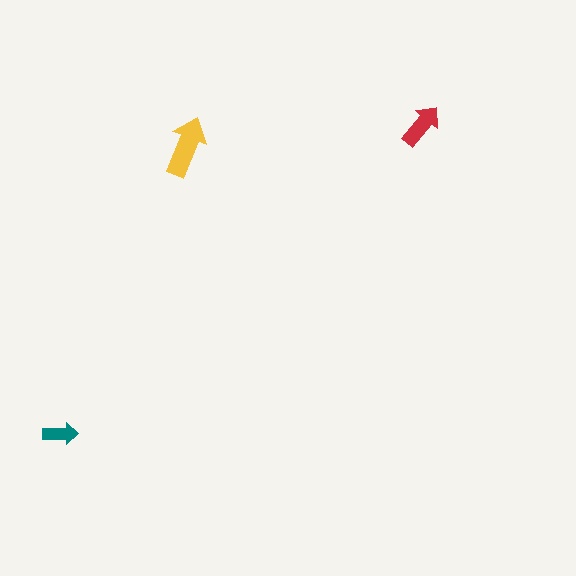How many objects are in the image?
There are 3 objects in the image.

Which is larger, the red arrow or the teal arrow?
The red one.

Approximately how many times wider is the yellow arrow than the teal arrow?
About 1.5 times wider.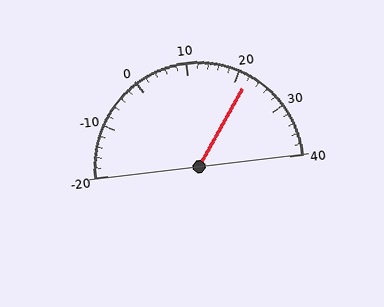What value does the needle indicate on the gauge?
The needle indicates approximately 22.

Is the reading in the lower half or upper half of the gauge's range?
The reading is in the upper half of the range (-20 to 40).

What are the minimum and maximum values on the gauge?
The gauge ranges from -20 to 40.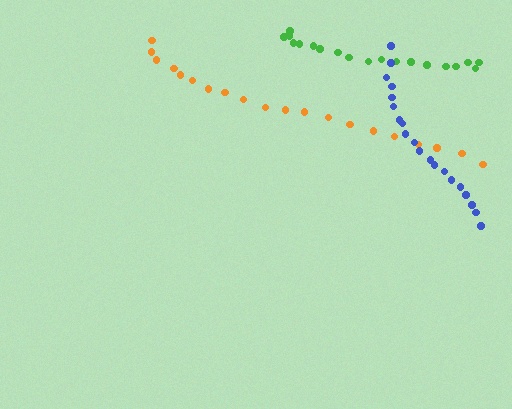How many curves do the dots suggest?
There are 3 distinct paths.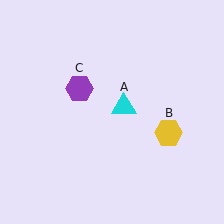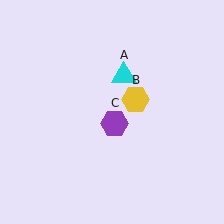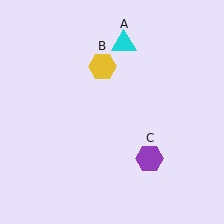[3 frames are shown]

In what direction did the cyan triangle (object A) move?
The cyan triangle (object A) moved up.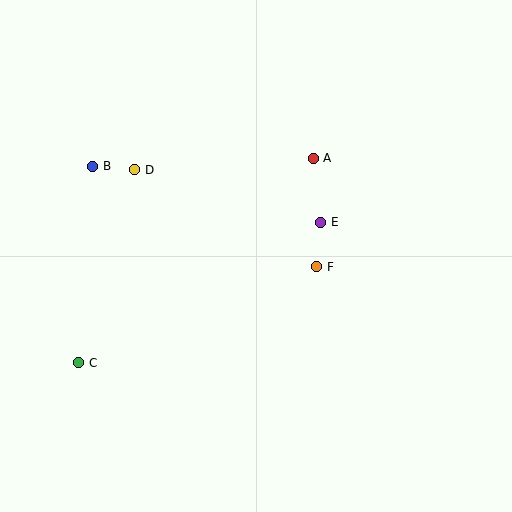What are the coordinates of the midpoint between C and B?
The midpoint between C and B is at (86, 264).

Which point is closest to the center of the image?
Point F at (317, 267) is closest to the center.